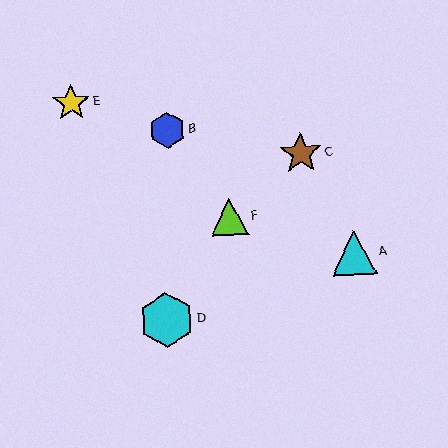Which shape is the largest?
The cyan hexagon (labeled D) is the largest.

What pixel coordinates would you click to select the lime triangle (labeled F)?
Click at (230, 216) to select the lime triangle F.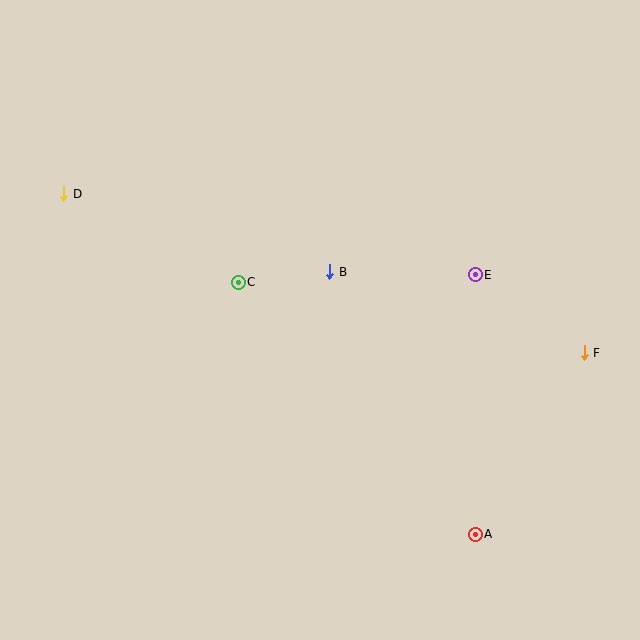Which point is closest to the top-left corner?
Point D is closest to the top-left corner.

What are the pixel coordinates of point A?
Point A is at (475, 534).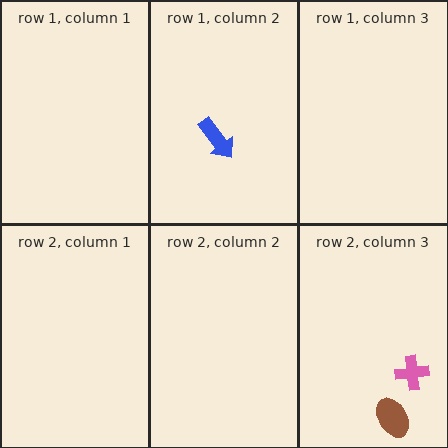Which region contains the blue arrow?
The row 1, column 2 region.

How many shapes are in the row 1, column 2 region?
1.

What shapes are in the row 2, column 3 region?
The pink cross, the brown ellipse.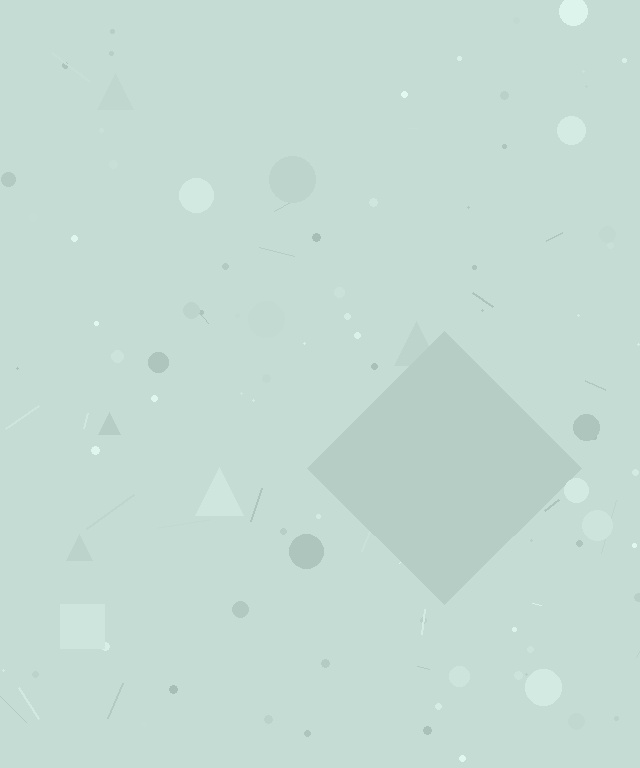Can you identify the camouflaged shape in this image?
The camouflaged shape is a diamond.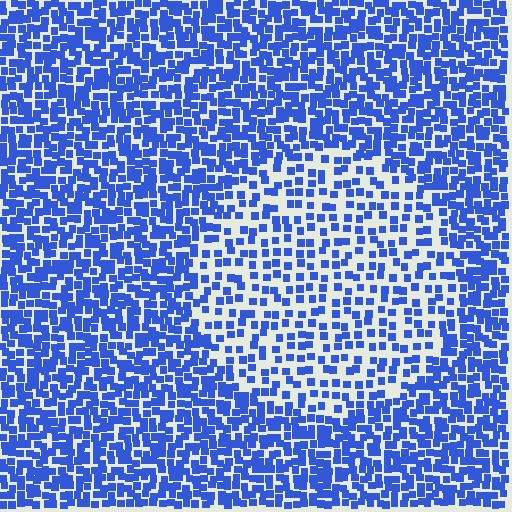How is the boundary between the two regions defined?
The boundary is defined by a change in element density (approximately 2.0x ratio). All elements are the same color, size, and shape.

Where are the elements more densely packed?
The elements are more densely packed outside the circle boundary.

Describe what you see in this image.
The image contains small blue elements arranged at two different densities. A circle-shaped region is visible where the elements are less densely packed than the surrounding area.